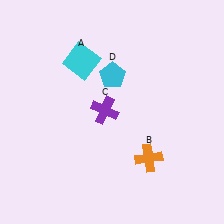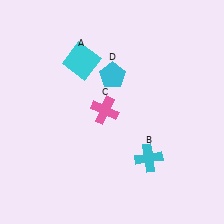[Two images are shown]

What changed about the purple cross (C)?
In Image 1, C is purple. In Image 2, it changed to pink.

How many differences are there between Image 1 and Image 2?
There are 2 differences between the two images.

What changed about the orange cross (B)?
In Image 1, B is orange. In Image 2, it changed to cyan.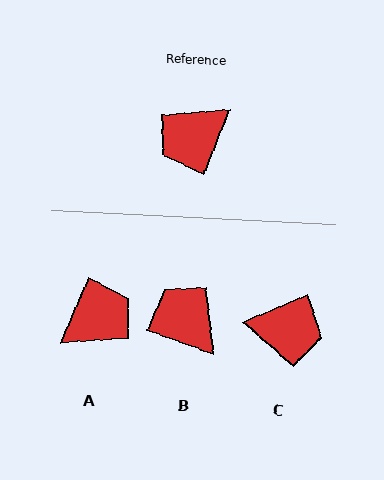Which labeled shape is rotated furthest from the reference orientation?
A, about 179 degrees away.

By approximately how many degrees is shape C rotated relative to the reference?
Approximately 135 degrees counter-clockwise.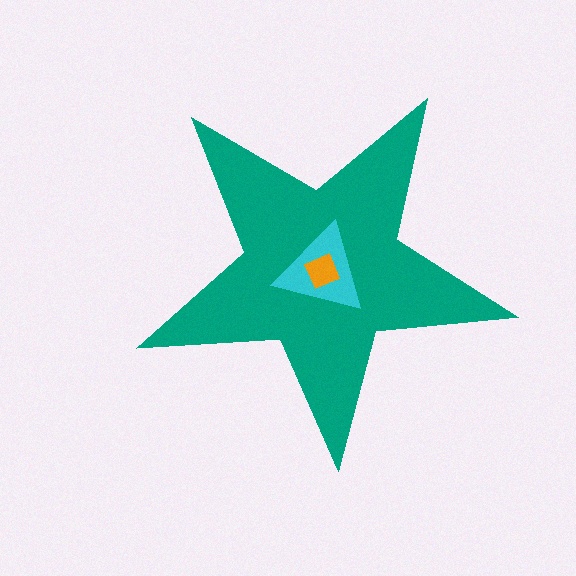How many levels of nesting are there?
3.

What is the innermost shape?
The orange square.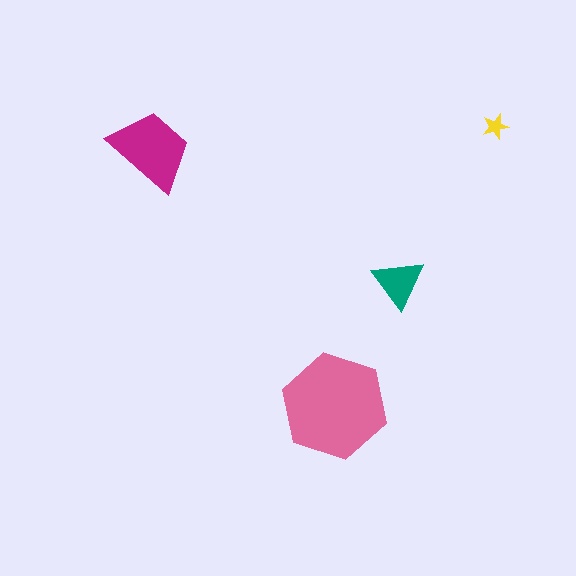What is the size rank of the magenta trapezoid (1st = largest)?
2nd.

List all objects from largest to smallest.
The pink hexagon, the magenta trapezoid, the teal triangle, the yellow star.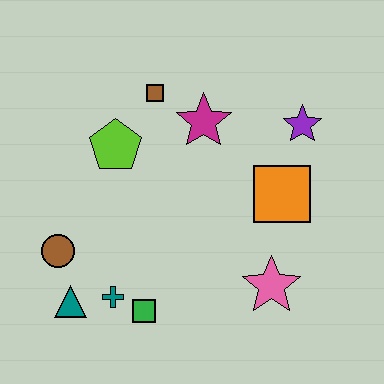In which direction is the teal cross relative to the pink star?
The teal cross is to the left of the pink star.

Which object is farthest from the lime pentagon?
The pink star is farthest from the lime pentagon.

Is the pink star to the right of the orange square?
No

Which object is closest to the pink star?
The orange square is closest to the pink star.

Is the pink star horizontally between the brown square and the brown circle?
No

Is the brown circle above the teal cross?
Yes